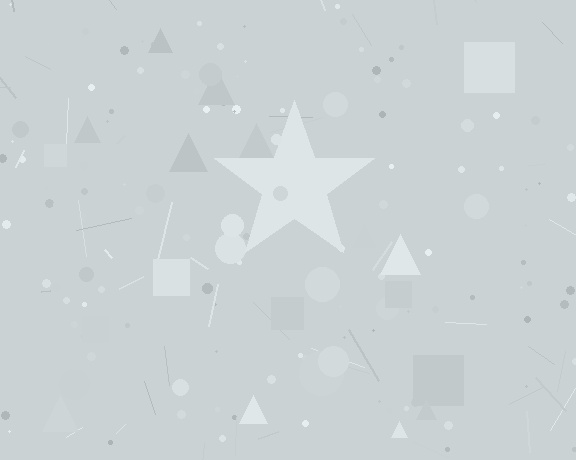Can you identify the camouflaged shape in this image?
The camouflaged shape is a star.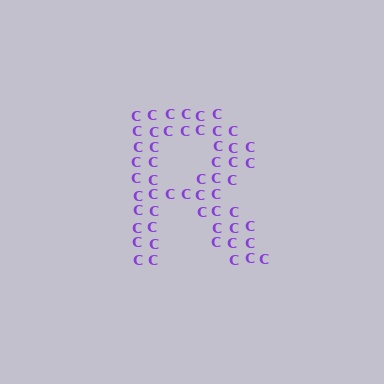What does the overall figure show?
The overall figure shows the letter R.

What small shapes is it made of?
It is made of small letter C's.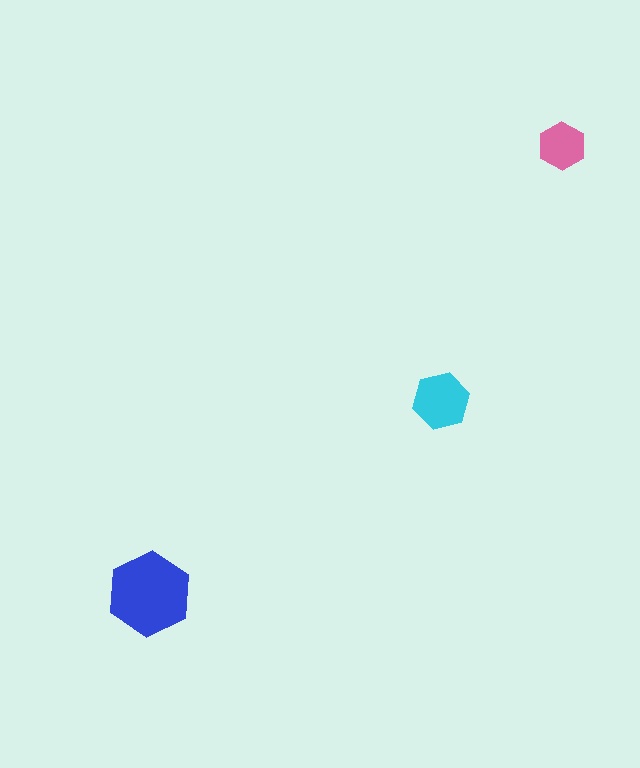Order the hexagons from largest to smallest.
the blue one, the cyan one, the pink one.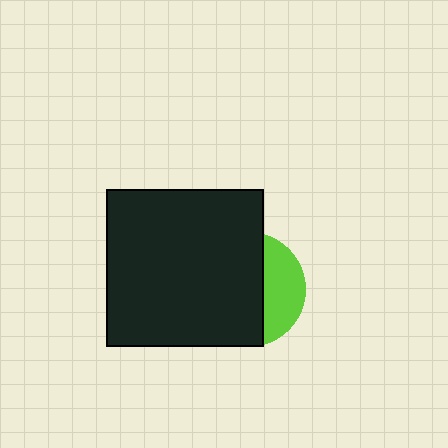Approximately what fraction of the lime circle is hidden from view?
Roughly 66% of the lime circle is hidden behind the black square.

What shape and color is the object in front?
The object in front is a black square.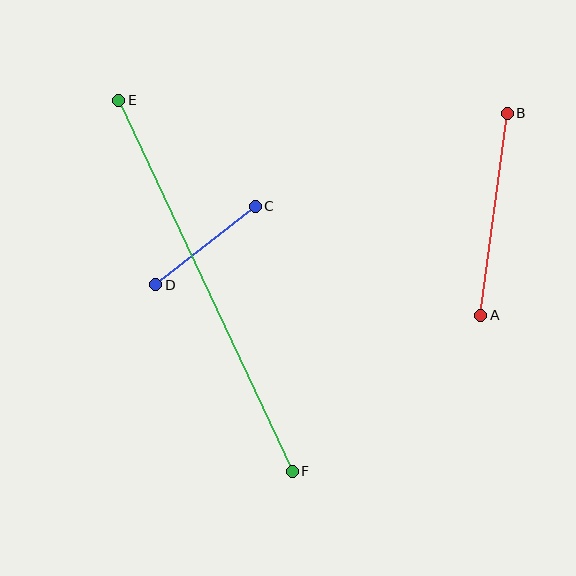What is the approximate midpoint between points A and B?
The midpoint is at approximately (494, 214) pixels.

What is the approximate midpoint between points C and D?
The midpoint is at approximately (206, 245) pixels.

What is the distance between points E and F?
The distance is approximately 410 pixels.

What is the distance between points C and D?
The distance is approximately 127 pixels.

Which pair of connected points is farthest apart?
Points E and F are farthest apart.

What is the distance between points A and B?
The distance is approximately 204 pixels.